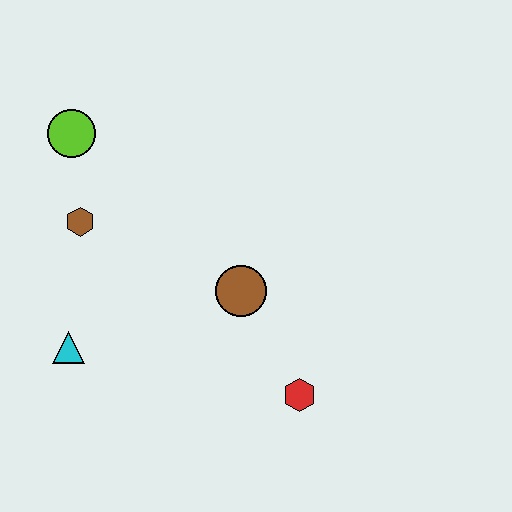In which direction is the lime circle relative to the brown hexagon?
The lime circle is above the brown hexagon.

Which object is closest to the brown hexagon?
The lime circle is closest to the brown hexagon.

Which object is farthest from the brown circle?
The lime circle is farthest from the brown circle.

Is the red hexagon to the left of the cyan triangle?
No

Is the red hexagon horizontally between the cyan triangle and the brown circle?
No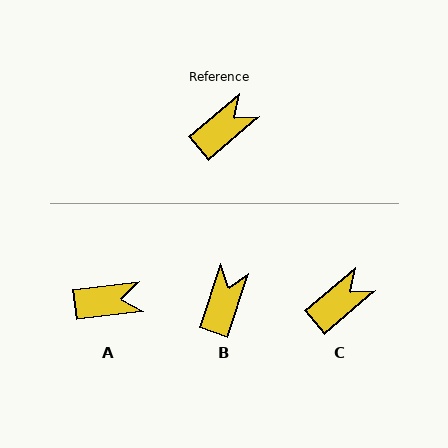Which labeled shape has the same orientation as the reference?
C.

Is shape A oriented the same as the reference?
No, it is off by about 34 degrees.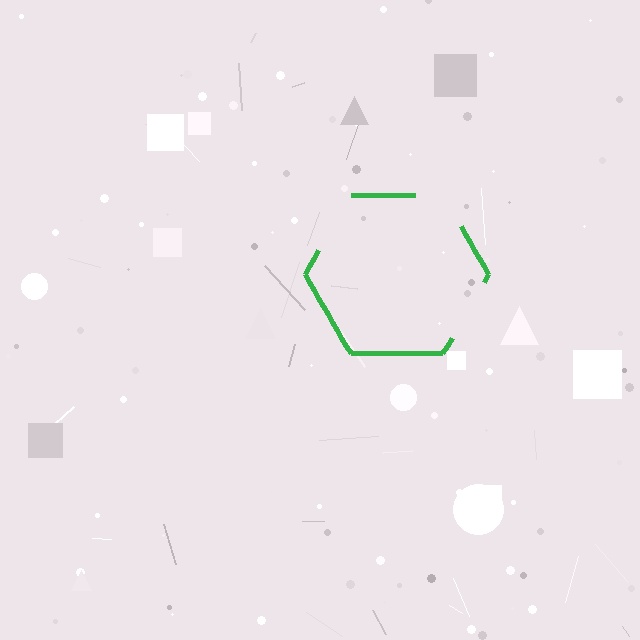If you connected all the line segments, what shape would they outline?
They would outline a hexagon.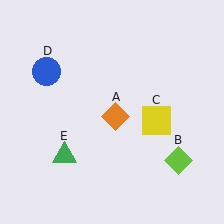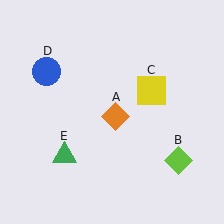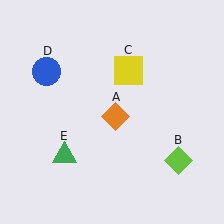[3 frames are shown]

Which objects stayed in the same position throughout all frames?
Orange diamond (object A) and lime diamond (object B) and blue circle (object D) and green triangle (object E) remained stationary.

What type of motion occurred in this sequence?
The yellow square (object C) rotated counterclockwise around the center of the scene.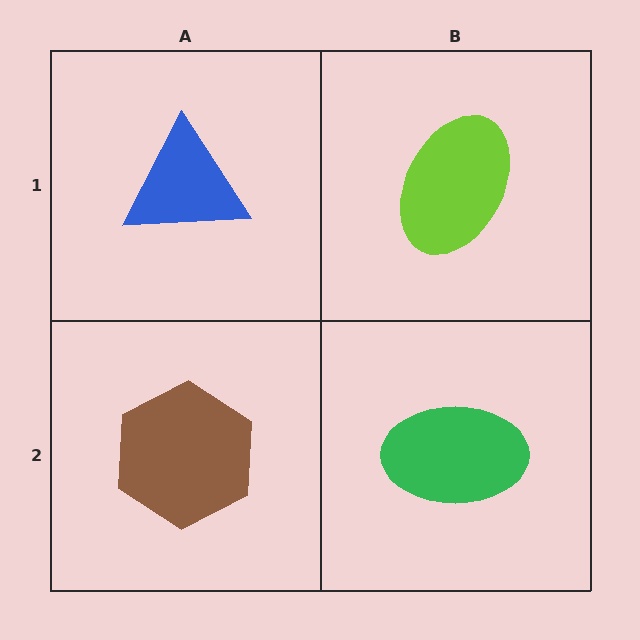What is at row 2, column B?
A green ellipse.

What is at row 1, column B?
A lime ellipse.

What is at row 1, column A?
A blue triangle.